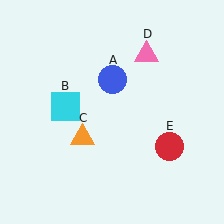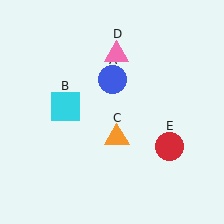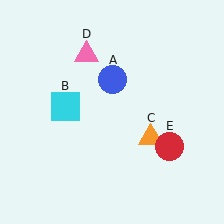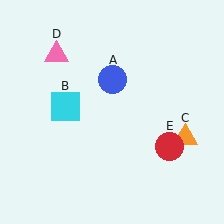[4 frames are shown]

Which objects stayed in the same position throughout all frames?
Blue circle (object A) and cyan square (object B) and red circle (object E) remained stationary.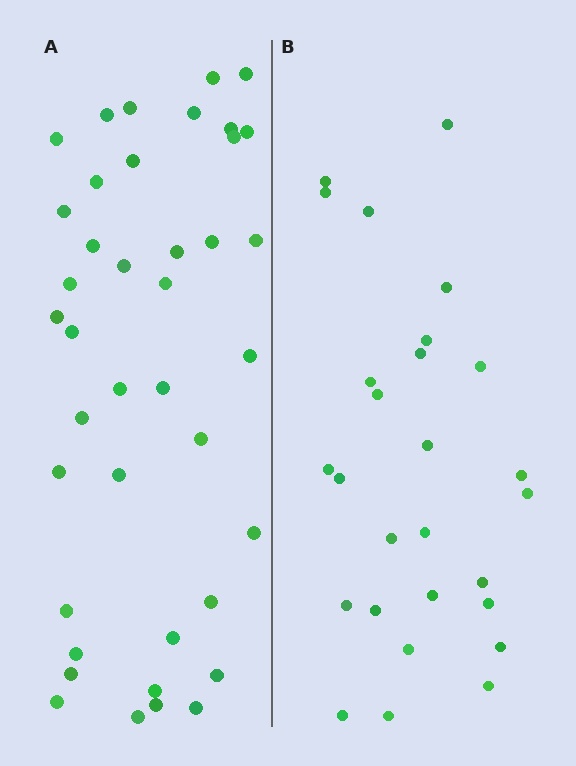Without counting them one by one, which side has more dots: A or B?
Region A (the left region) has more dots.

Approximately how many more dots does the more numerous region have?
Region A has approximately 15 more dots than region B.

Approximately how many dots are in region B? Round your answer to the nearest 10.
About 30 dots. (The exact count is 27, which rounds to 30.)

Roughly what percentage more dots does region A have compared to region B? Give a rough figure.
About 50% more.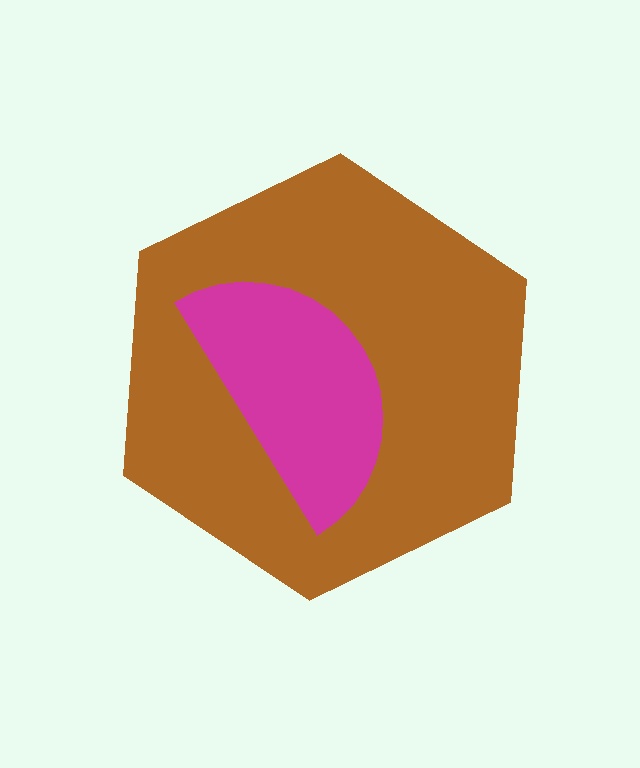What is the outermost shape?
The brown hexagon.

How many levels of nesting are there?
2.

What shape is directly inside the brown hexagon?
The magenta semicircle.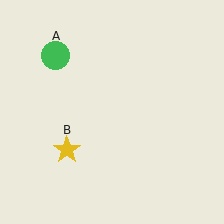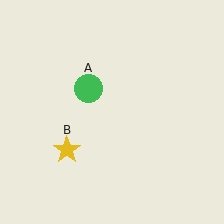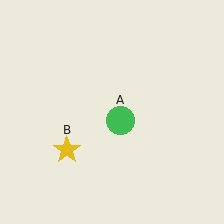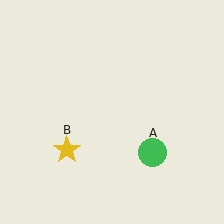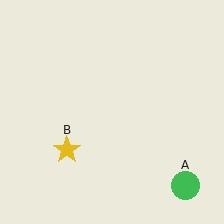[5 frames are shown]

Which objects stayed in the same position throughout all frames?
Yellow star (object B) remained stationary.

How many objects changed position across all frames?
1 object changed position: green circle (object A).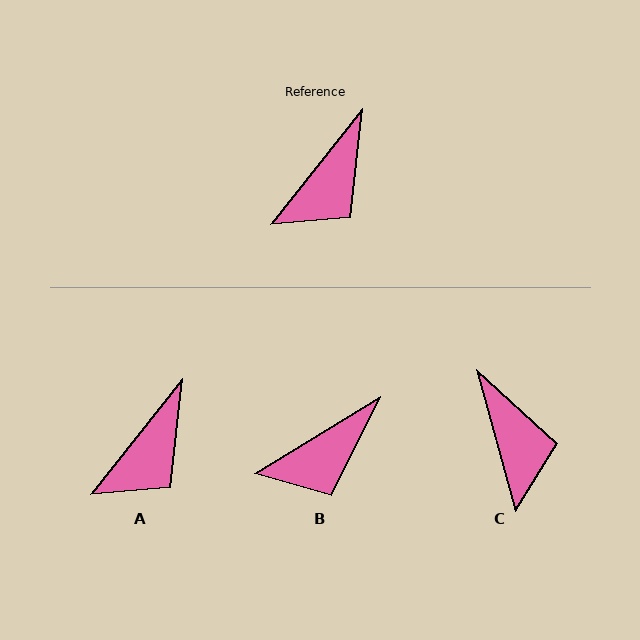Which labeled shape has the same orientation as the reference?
A.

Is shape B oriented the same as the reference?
No, it is off by about 20 degrees.